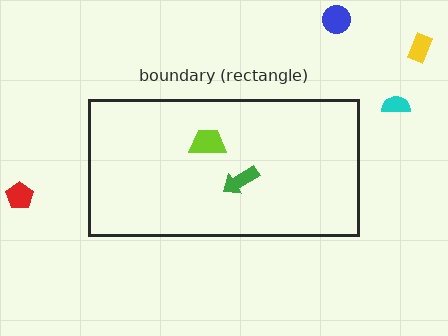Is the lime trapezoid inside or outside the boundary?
Inside.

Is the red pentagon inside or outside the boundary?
Outside.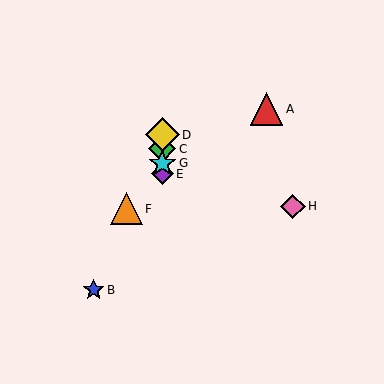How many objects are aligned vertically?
4 objects (C, D, E, G) are aligned vertically.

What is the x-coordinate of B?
Object B is at x≈94.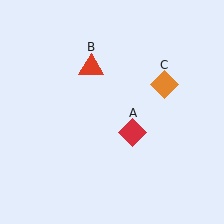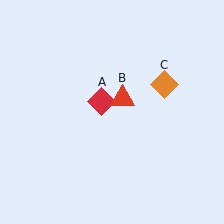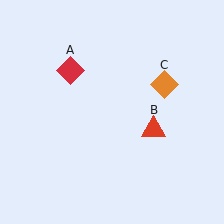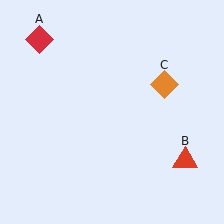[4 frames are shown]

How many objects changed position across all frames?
2 objects changed position: red diamond (object A), red triangle (object B).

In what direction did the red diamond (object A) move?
The red diamond (object A) moved up and to the left.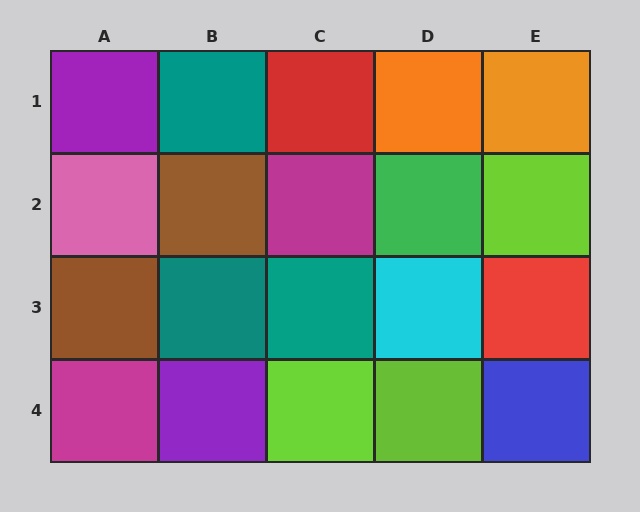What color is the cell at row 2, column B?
Brown.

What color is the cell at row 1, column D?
Orange.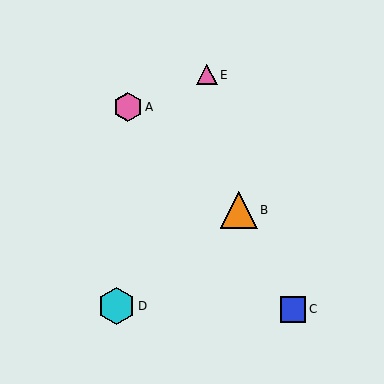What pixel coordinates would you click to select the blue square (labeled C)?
Click at (293, 309) to select the blue square C.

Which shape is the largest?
The cyan hexagon (labeled D) is the largest.